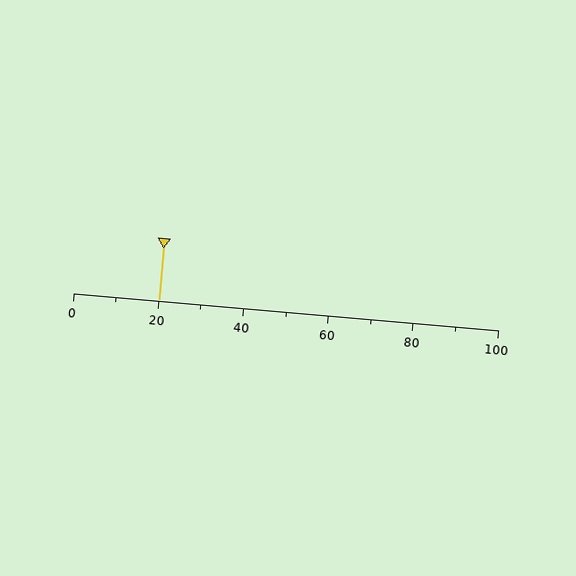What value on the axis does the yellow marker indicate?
The marker indicates approximately 20.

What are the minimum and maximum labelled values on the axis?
The axis runs from 0 to 100.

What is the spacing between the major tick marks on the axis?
The major ticks are spaced 20 apart.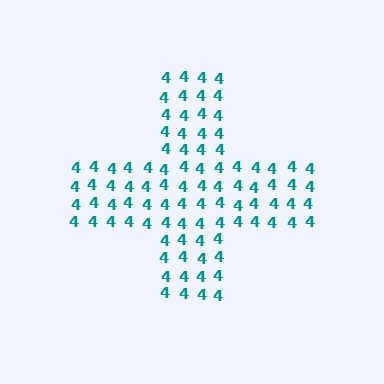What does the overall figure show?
The overall figure shows a cross.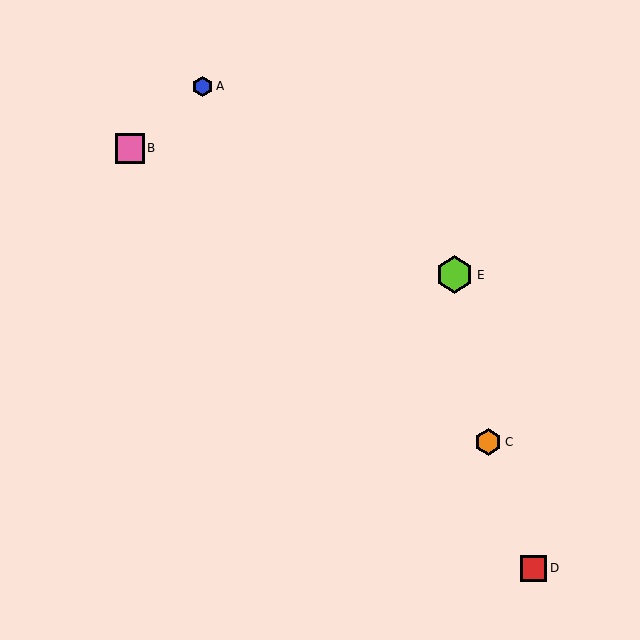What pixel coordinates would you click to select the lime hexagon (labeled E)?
Click at (455, 275) to select the lime hexagon E.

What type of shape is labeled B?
Shape B is a pink square.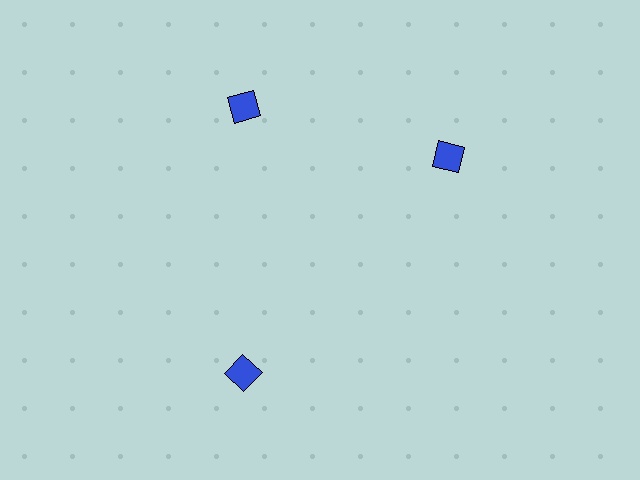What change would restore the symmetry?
The symmetry would be restored by rotating it back into even spacing with its neighbors so that all 3 diamonds sit at equal angles and equal distance from the center.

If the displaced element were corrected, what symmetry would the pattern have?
It would have 3-fold rotational symmetry — the pattern would map onto itself every 120 degrees.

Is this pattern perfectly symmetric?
No. The 3 blue diamonds are arranged in a ring, but one element near the 3 o'clock position is rotated out of alignment along the ring, breaking the 3-fold rotational symmetry.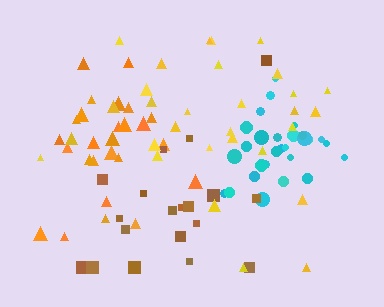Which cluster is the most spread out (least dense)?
Brown.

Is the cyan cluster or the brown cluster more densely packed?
Cyan.